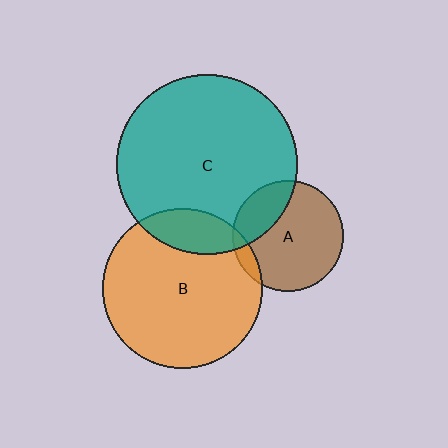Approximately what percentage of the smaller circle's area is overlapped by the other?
Approximately 10%.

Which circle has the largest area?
Circle C (teal).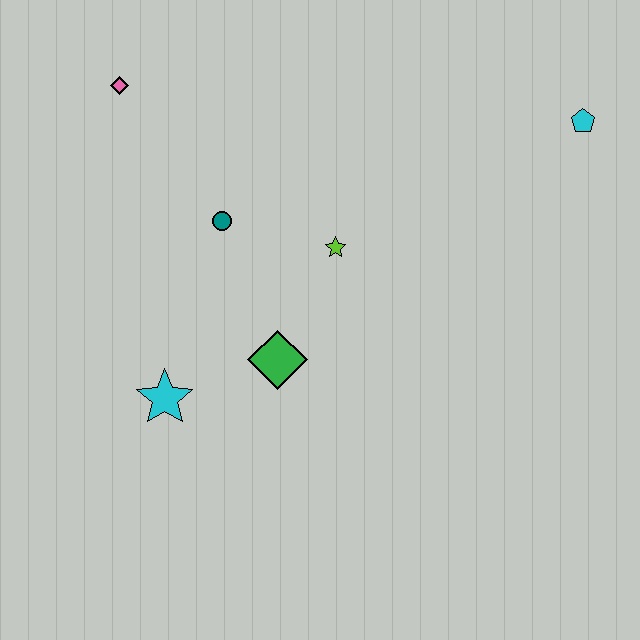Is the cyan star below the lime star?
Yes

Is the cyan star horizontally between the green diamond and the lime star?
No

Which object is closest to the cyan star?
The green diamond is closest to the cyan star.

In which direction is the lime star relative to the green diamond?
The lime star is above the green diamond.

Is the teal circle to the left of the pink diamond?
No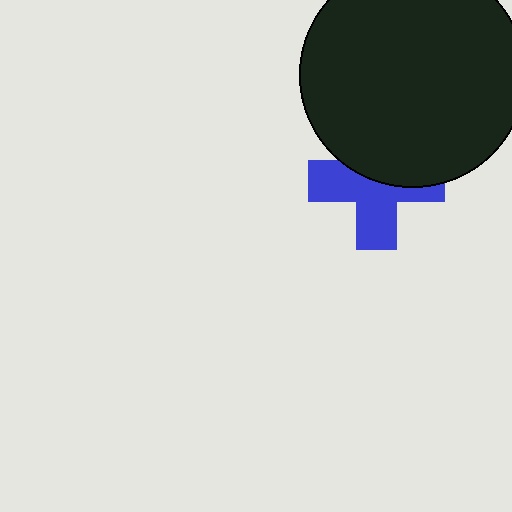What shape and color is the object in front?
The object in front is a black circle.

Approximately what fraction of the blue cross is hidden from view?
Roughly 44% of the blue cross is hidden behind the black circle.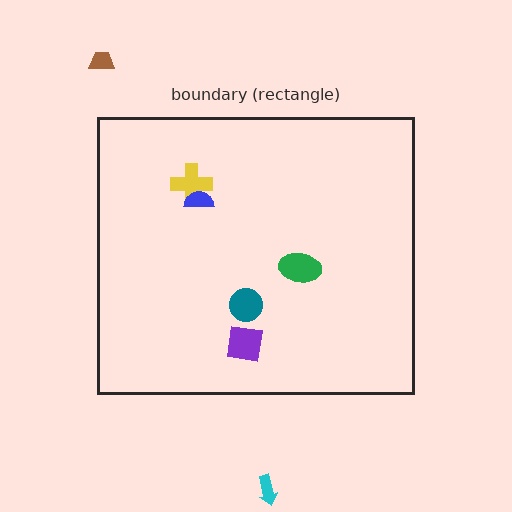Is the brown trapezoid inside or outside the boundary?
Outside.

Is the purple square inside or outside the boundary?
Inside.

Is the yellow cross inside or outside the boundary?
Inside.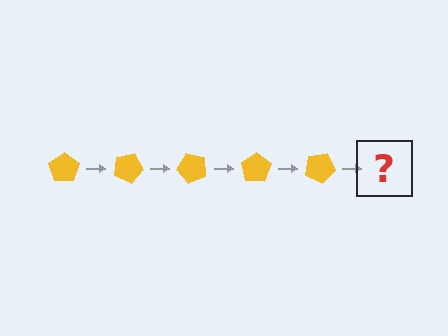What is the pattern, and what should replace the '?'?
The pattern is that the pentagon rotates 25 degrees each step. The '?' should be a yellow pentagon rotated 125 degrees.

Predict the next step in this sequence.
The next step is a yellow pentagon rotated 125 degrees.